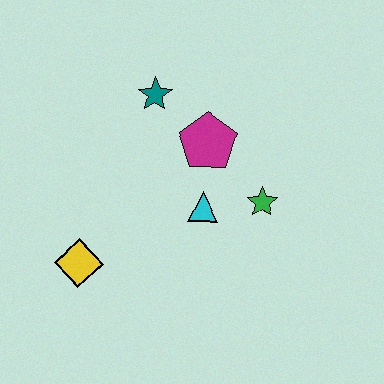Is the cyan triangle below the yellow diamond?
No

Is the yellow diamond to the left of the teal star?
Yes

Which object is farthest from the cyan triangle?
The yellow diamond is farthest from the cyan triangle.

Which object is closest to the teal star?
The magenta pentagon is closest to the teal star.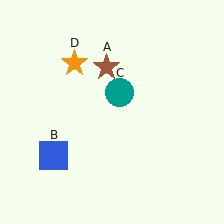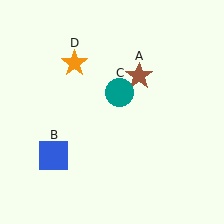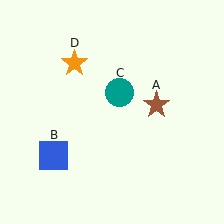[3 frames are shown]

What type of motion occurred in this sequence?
The brown star (object A) rotated clockwise around the center of the scene.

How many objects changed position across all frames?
1 object changed position: brown star (object A).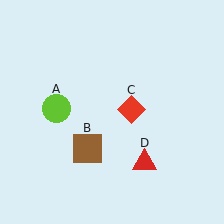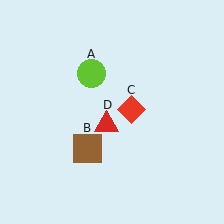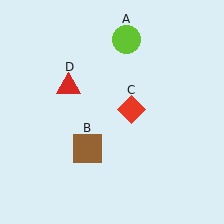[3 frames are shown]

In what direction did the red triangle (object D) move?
The red triangle (object D) moved up and to the left.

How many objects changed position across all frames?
2 objects changed position: lime circle (object A), red triangle (object D).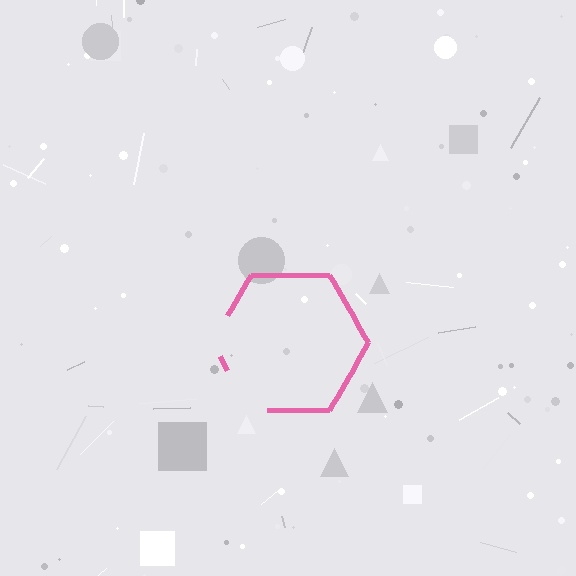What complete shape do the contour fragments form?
The contour fragments form a hexagon.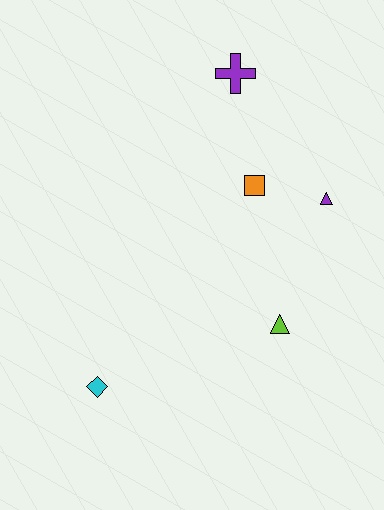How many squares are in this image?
There is 1 square.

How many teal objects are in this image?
There are no teal objects.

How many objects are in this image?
There are 5 objects.